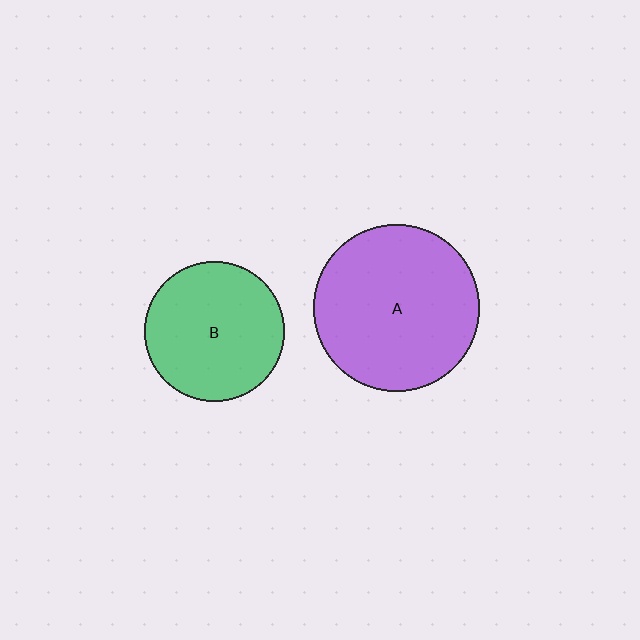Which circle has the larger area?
Circle A (purple).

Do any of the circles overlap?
No, none of the circles overlap.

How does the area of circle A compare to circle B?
Approximately 1.4 times.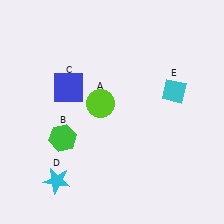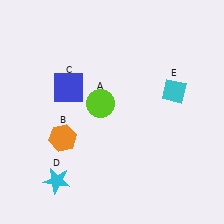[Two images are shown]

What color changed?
The hexagon (B) changed from green in Image 1 to orange in Image 2.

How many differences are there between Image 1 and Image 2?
There is 1 difference between the two images.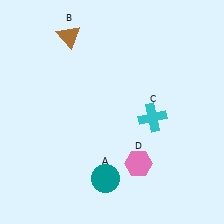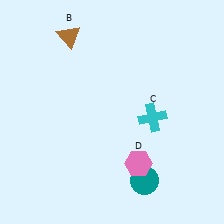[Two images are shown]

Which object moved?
The teal circle (A) moved right.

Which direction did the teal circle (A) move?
The teal circle (A) moved right.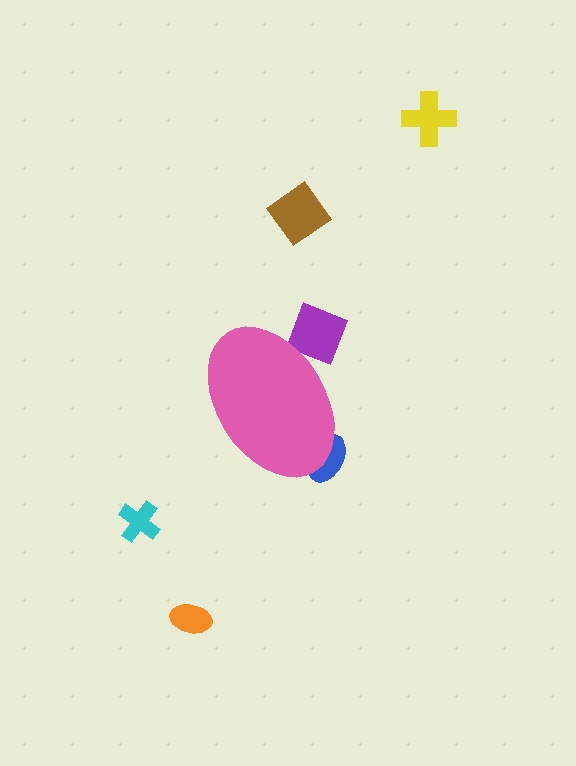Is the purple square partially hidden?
Yes, the purple square is partially hidden behind the pink ellipse.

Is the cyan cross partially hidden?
No, the cyan cross is fully visible.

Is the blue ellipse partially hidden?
Yes, the blue ellipse is partially hidden behind the pink ellipse.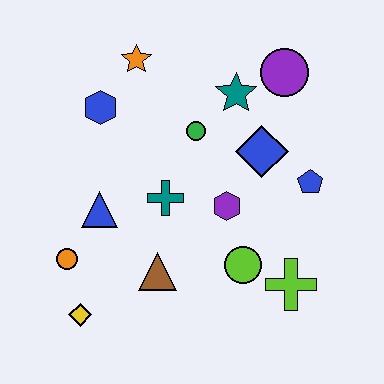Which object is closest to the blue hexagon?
The orange star is closest to the blue hexagon.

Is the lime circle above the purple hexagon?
No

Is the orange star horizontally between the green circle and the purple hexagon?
No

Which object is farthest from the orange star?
The lime cross is farthest from the orange star.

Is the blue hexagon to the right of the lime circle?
No